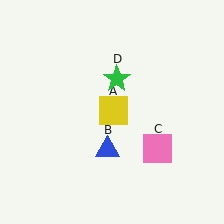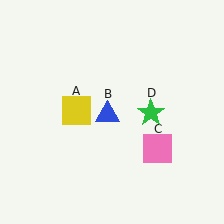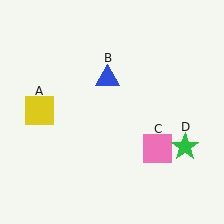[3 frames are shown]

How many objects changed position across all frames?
3 objects changed position: yellow square (object A), blue triangle (object B), green star (object D).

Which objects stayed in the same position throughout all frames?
Pink square (object C) remained stationary.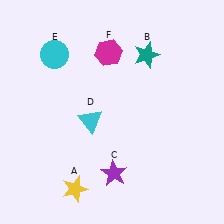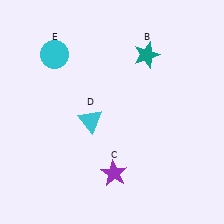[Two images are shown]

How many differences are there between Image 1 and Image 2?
There are 2 differences between the two images.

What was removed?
The yellow star (A), the magenta hexagon (F) were removed in Image 2.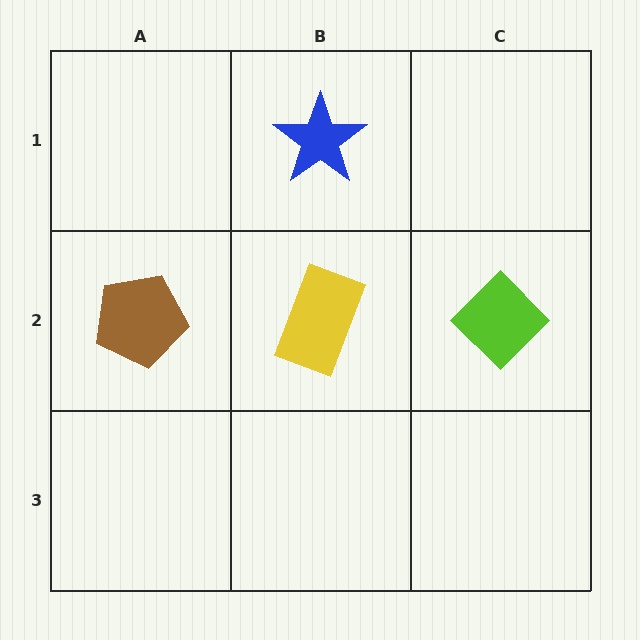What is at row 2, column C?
A lime diamond.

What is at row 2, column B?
A yellow rectangle.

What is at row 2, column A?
A brown pentagon.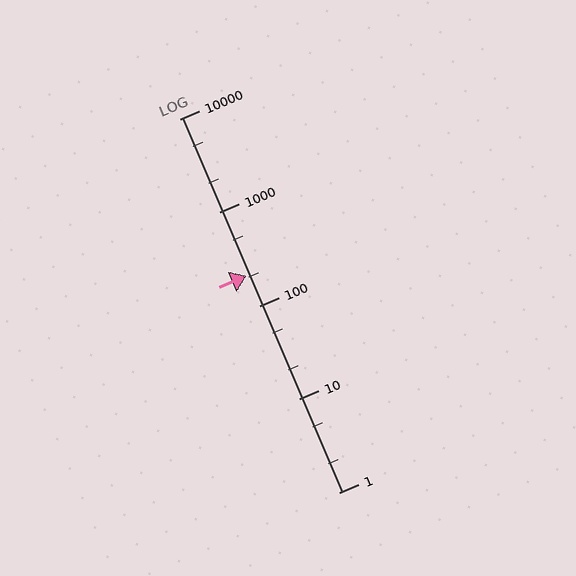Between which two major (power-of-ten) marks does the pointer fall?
The pointer is between 100 and 1000.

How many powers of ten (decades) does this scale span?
The scale spans 4 decades, from 1 to 10000.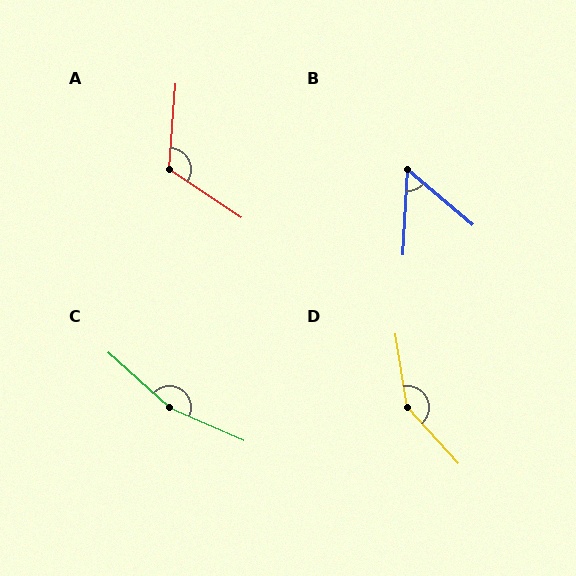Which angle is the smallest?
B, at approximately 52 degrees.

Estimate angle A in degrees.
Approximately 119 degrees.